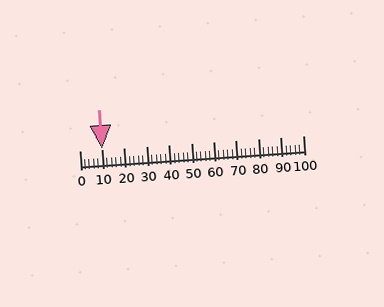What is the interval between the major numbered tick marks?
The major tick marks are spaced 10 units apart.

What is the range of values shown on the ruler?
The ruler shows values from 0 to 100.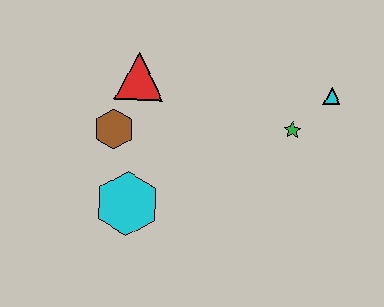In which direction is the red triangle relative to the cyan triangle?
The red triangle is to the left of the cyan triangle.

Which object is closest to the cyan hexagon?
The brown hexagon is closest to the cyan hexagon.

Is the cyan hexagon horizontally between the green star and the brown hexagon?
Yes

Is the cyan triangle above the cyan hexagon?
Yes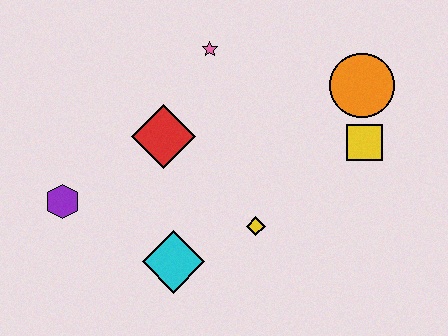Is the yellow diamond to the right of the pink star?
Yes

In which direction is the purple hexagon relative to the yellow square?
The purple hexagon is to the left of the yellow square.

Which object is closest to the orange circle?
The yellow square is closest to the orange circle.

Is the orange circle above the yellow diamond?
Yes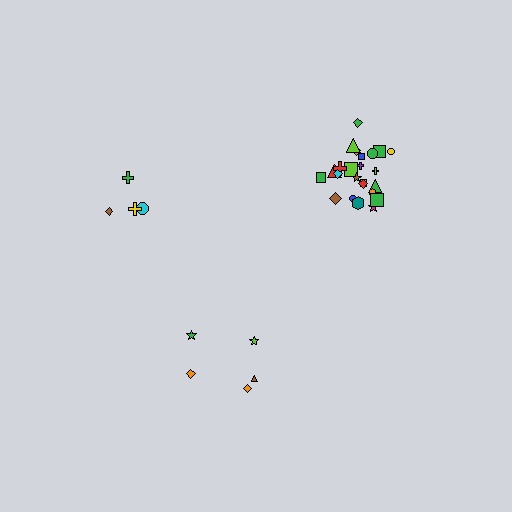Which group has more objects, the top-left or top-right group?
The top-right group.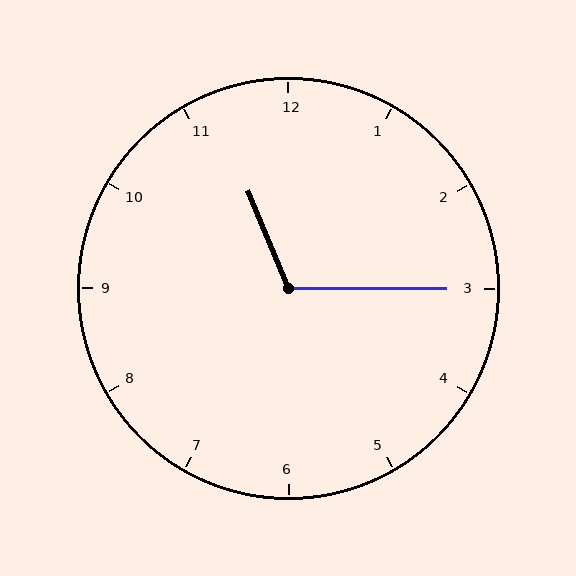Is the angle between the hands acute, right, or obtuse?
It is obtuse.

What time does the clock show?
11:15.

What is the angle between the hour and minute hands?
Approximately 112 degrees.